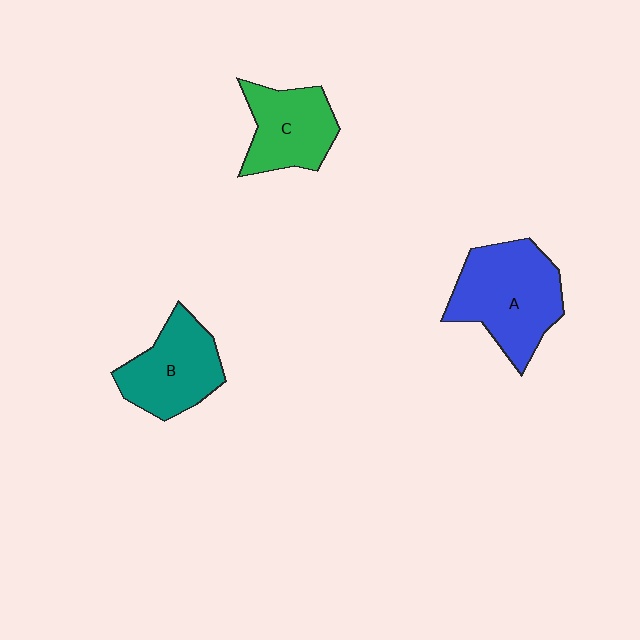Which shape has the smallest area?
Shape C (green).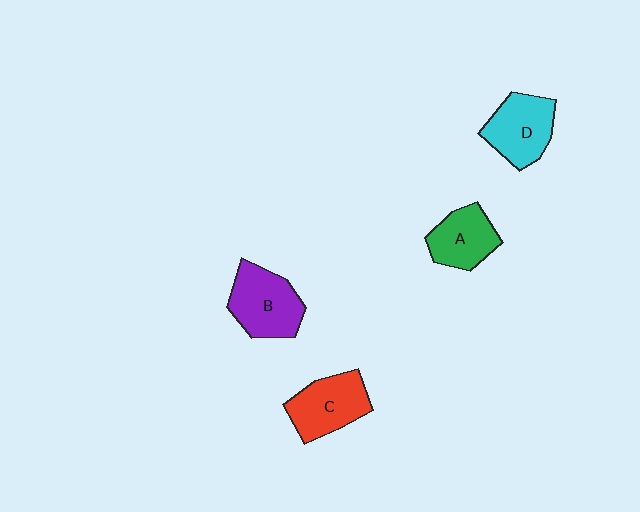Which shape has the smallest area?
Shape A (green).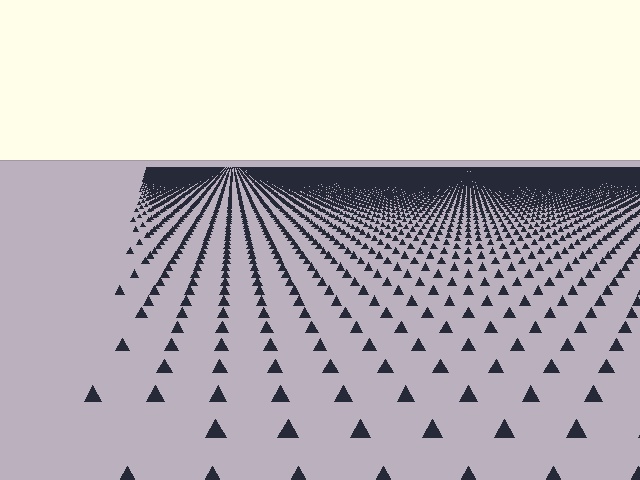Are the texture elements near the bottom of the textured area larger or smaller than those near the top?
Larger. Near the bottom, elements are closer to the viewer and appear at a bigger on-screen size.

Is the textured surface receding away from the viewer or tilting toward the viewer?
The surface is receding away from the viewer. Texture elements get smaller and denser toward the top.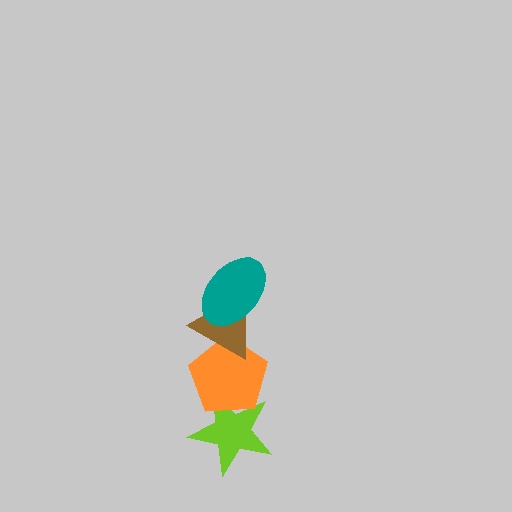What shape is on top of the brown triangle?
The teal ellipse is on top of the brown triangle.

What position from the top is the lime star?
The lime star is 4th from the top.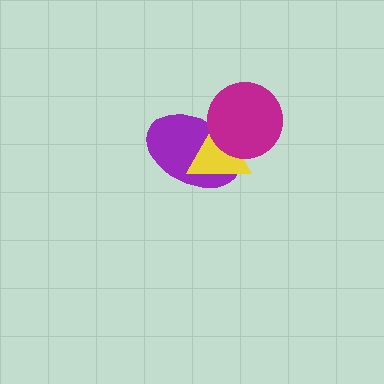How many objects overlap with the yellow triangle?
2 objects overlap with the yellow triangle.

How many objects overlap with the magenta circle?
2 objects overlap with the magenta circle.